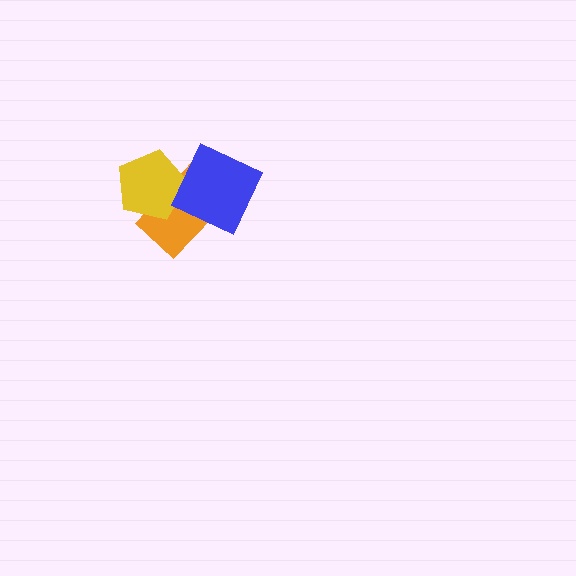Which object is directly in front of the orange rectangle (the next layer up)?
The yellow pentagon is directly in front of the orange rectangle.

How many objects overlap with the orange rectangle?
2 objects overlap with the orange rectangle.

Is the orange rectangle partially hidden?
Yes, it is partially covered by another shape.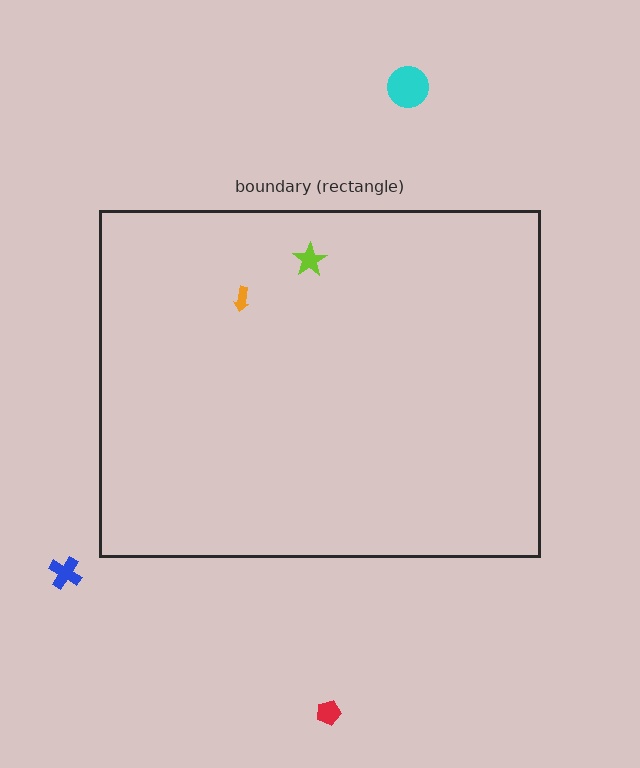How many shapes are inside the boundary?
2 inside, 3 outside.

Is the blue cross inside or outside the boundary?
Outside.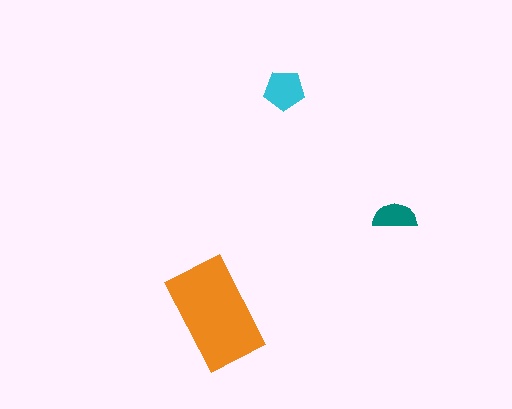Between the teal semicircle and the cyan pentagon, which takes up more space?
The cyan pentagon.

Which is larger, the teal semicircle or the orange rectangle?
The orange rectangle.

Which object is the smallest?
The teal semicircle.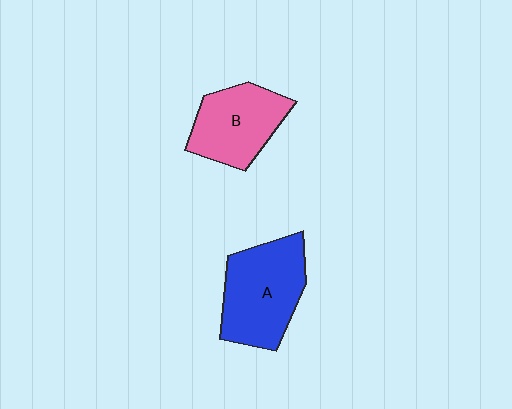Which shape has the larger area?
Shape A (blue).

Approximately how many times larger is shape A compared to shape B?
Approximately 1.3 times.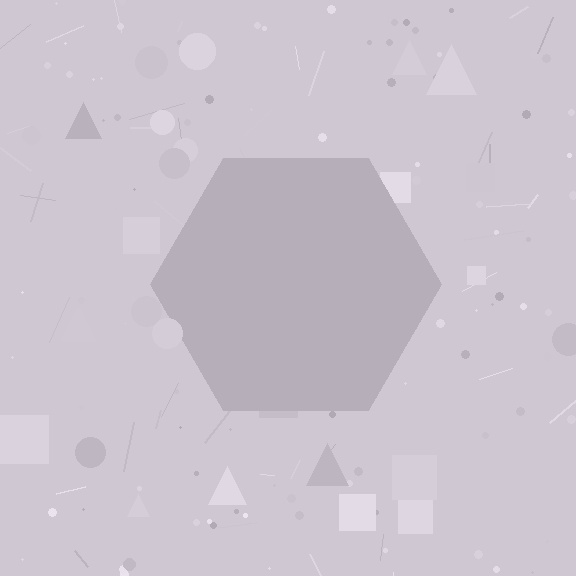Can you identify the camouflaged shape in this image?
The camouflaged shape is a hexagon.